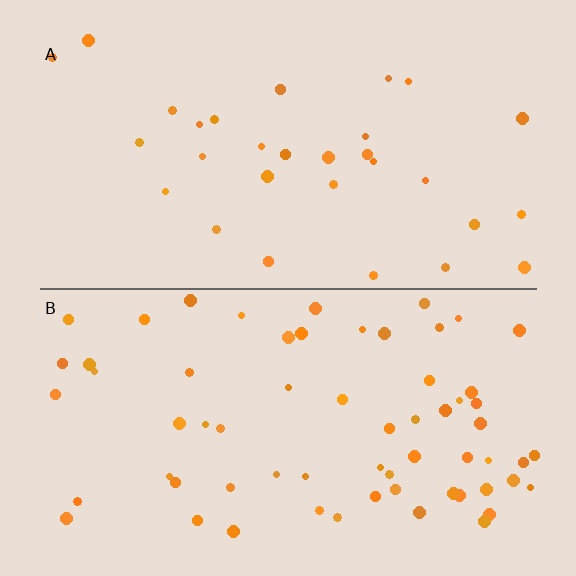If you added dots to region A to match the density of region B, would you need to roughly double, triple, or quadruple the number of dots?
Approximately double.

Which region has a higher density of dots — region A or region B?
B (the bottom).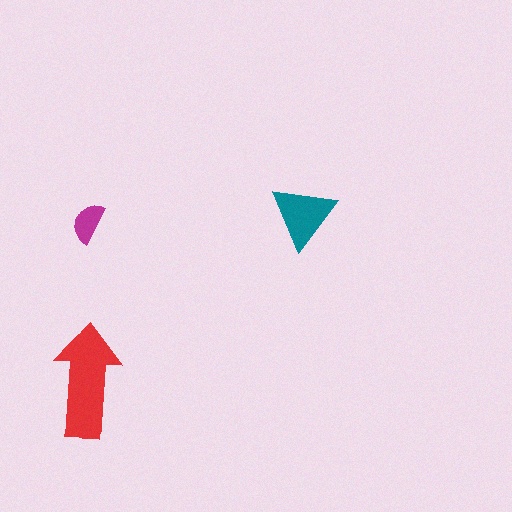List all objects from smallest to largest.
The magenta semicircle, the teal triangle, the red arrow.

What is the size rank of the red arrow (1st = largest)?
1st.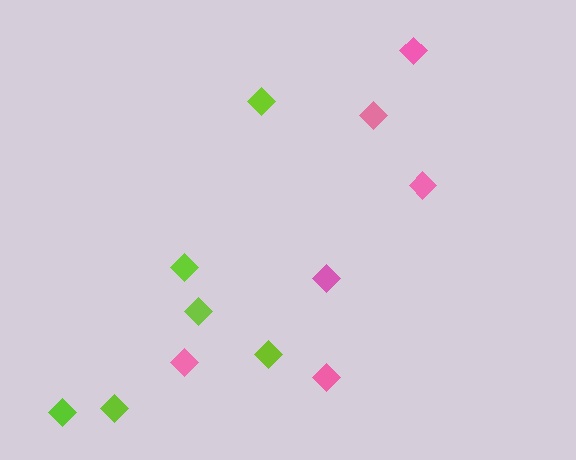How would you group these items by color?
There are 2 groups: one group of pink diamonds (6) and one group of lime diamonds (6).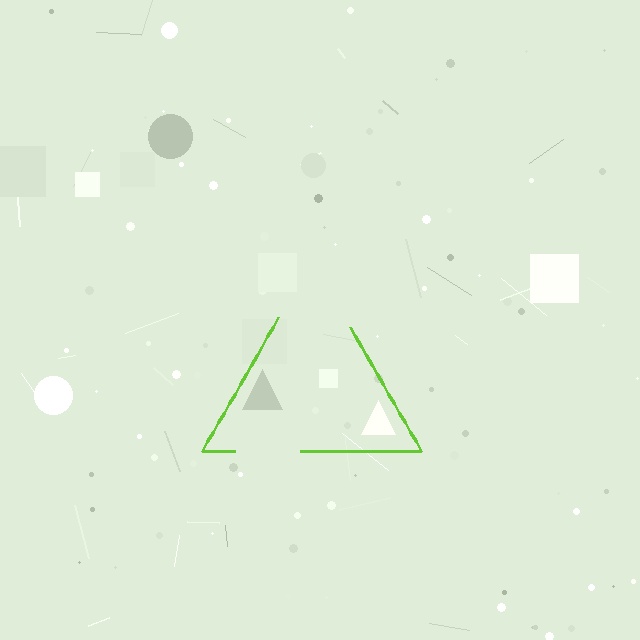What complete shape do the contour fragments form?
The contour fragments form a triangle.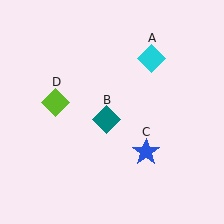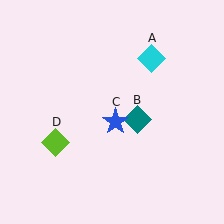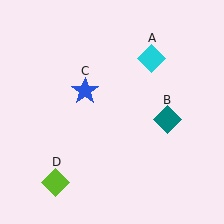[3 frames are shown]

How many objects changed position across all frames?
3 objects changed position: teal diamond (object B), blue star (object C), lime diamond (object D).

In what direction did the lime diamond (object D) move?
The lime diamond (object D) moved down.